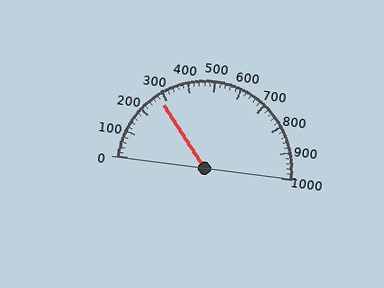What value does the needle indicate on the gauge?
The needle indicates approximately 280.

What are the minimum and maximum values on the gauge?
The gauge ranges from 0 to 1000.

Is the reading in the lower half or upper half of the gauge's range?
The reading is in the lower half of the range (0 to 1000).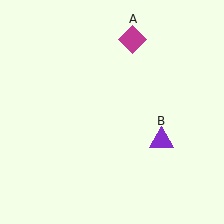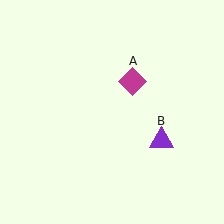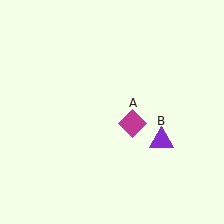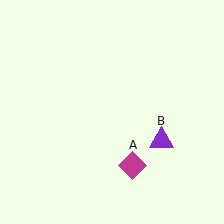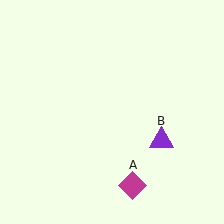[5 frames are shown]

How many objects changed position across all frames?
1 object changed position: magenta diamond (object A).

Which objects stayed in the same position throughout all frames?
Purple triangle (object B) remained stationary.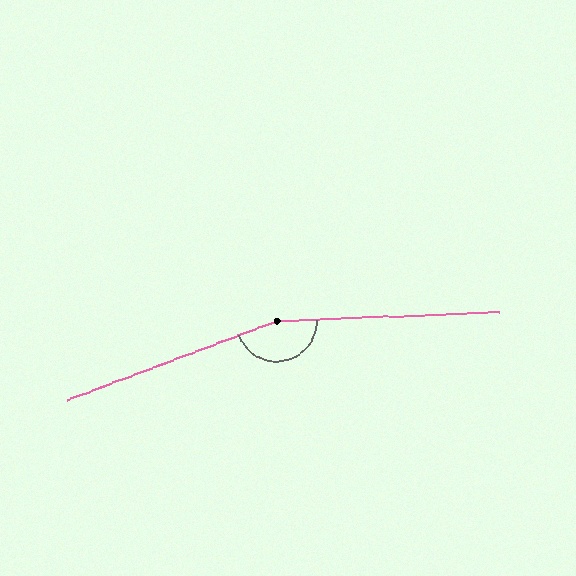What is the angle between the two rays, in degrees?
Approximately 162 degrees.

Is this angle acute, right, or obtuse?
It is obtuse.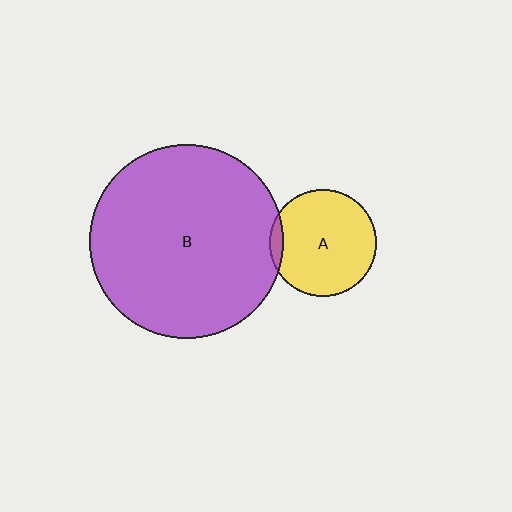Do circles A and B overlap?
Yes.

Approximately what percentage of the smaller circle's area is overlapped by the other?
Approximately 5%.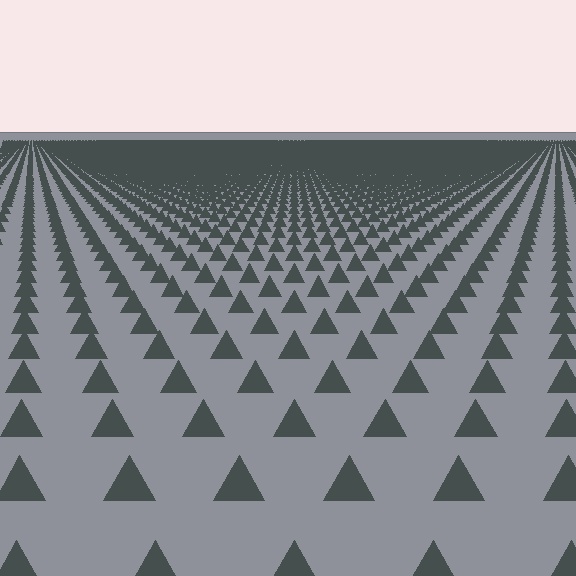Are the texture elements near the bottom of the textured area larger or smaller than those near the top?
Larger. Near the bottom, elements are closer to the viewer and appear at a bigger on-screen size.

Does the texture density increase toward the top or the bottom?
Density increases toward the top.